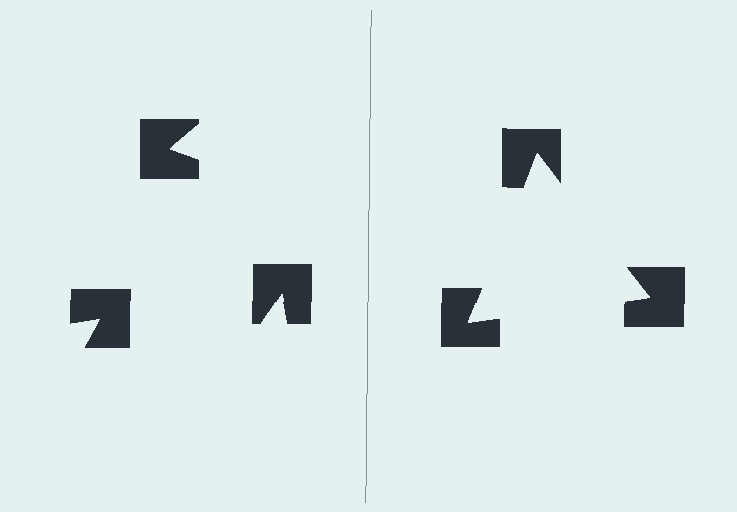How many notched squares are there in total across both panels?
6 — 3 on each side.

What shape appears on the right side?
An illusory triangle.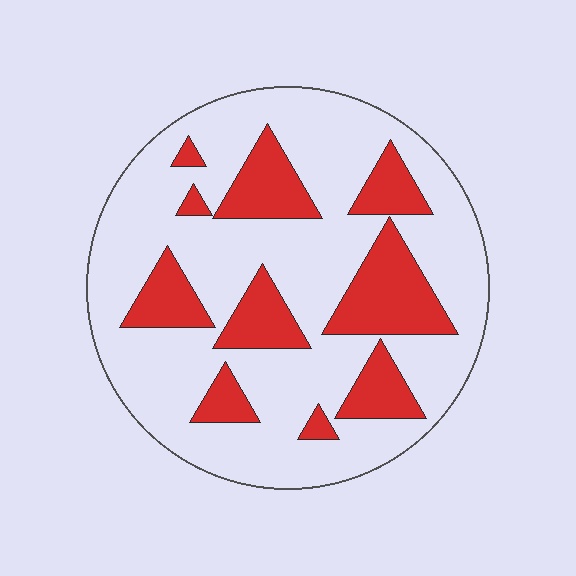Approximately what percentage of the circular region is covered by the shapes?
Approximately 25%.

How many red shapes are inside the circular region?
10.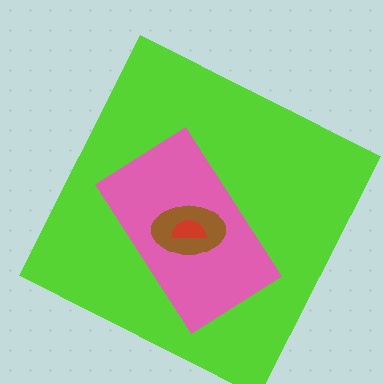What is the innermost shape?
The red semicircle.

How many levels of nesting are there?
4.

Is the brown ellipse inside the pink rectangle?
Yes.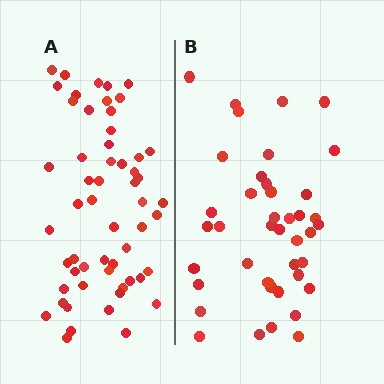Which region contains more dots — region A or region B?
Region A (the left region) has more dots.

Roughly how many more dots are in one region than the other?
Region A has approximately 15 more dots than region B.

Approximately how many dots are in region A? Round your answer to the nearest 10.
About 60 dots. (The exact count is 56, which rounds to 60.)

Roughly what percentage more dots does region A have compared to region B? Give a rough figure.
About 35% more.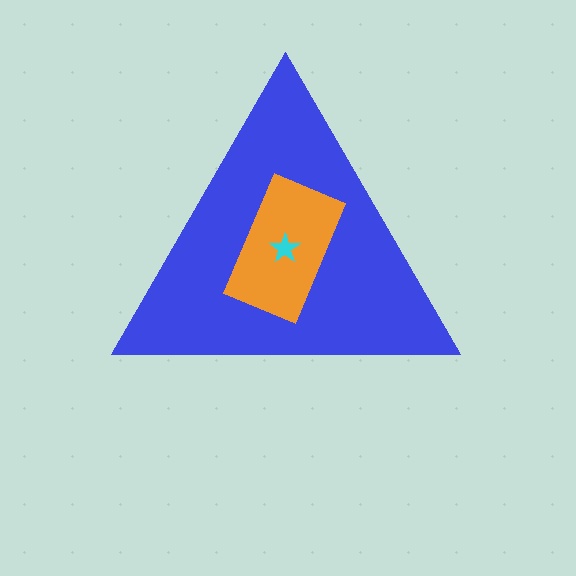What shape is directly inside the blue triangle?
The orange rectangle.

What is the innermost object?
The cyan star.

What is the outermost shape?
The blue triangle.